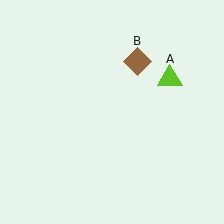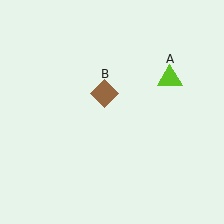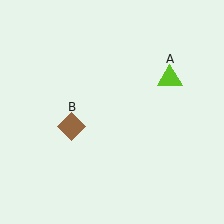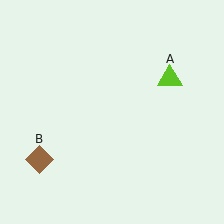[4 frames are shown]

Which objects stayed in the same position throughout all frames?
Lime triangle (object A) remained stationary.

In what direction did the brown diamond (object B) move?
The brown diamond (object B) moved down and to the left.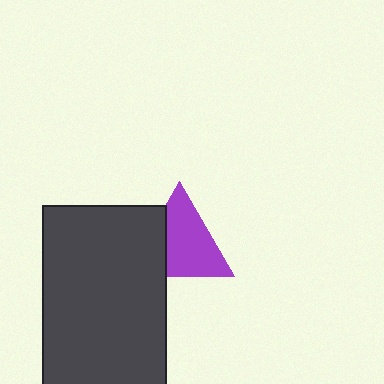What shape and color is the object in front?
The object in front is a dark gray rectangle.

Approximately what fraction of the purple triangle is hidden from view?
Roughly 30% of the purple triangle is hidden behind the dark gray rectangle.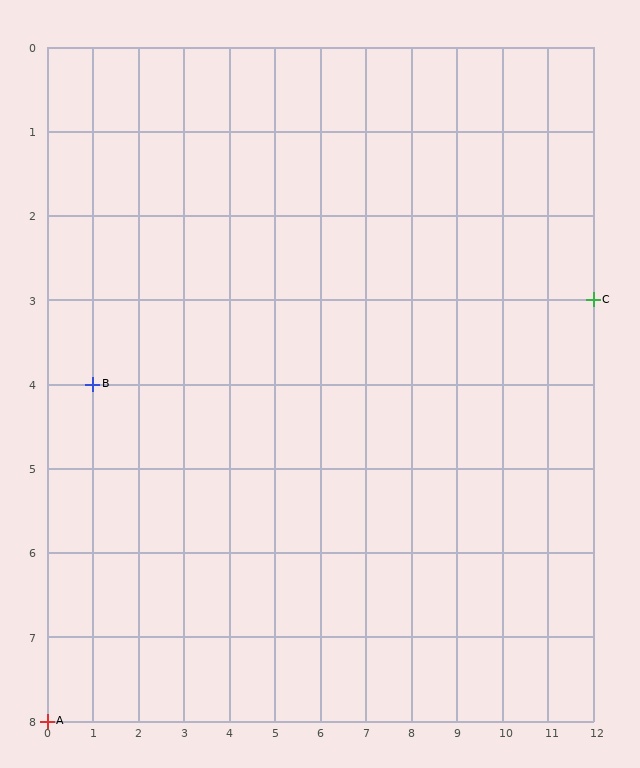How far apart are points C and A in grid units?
Points C and A are 12 columns and 5 rows apart (about 13.0 grid units diagonally).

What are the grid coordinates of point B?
Point B is at grid coordinates (1, 4).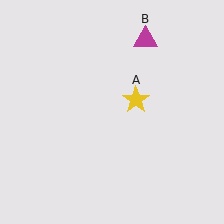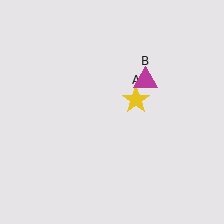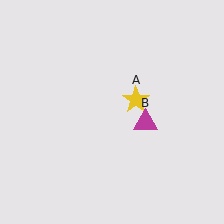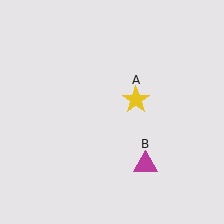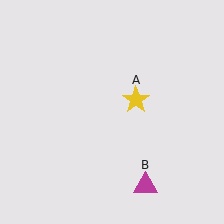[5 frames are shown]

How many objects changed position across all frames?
1 object changed position: magenta triangle (object B).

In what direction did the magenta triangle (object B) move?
The magenta triangle (object B) moved down.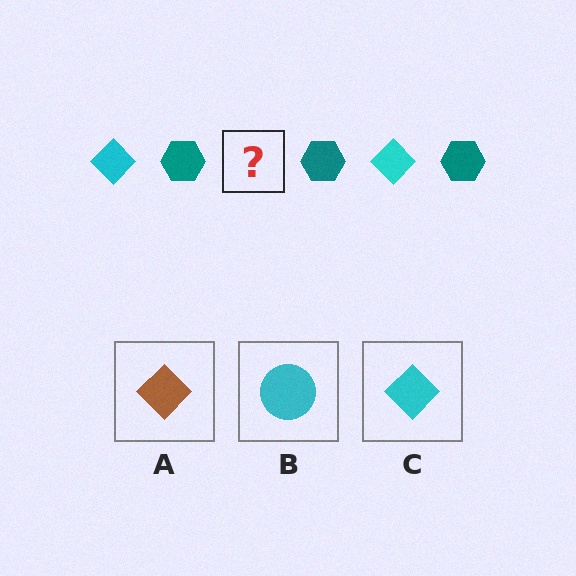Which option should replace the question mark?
Option C.